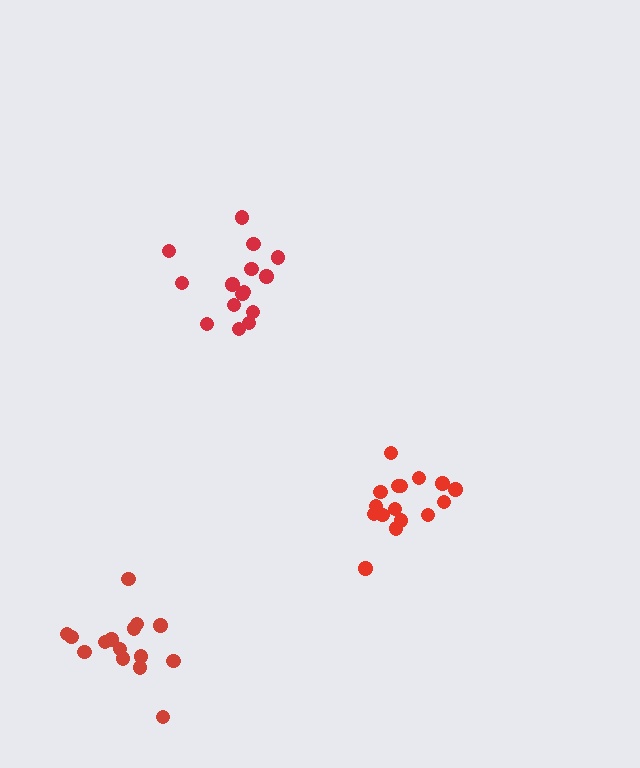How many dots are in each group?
Group 1: 16 dots, Group 2: 15 dots, Group 3: 15 dots (46 total).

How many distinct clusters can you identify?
There are 3 distinct clusters.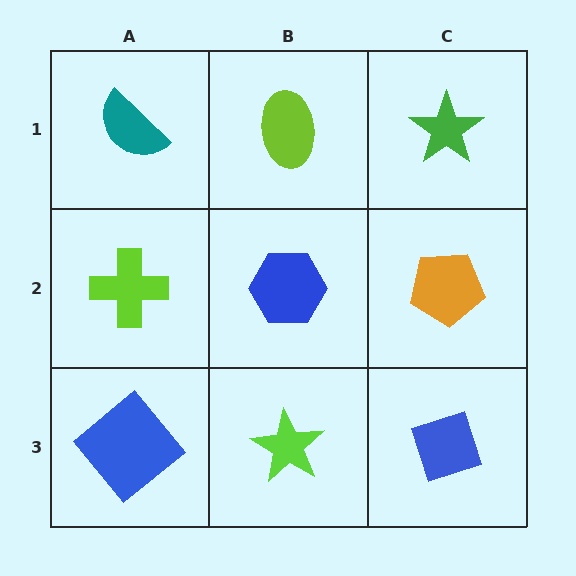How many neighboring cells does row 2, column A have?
3.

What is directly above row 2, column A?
A teal semicircle.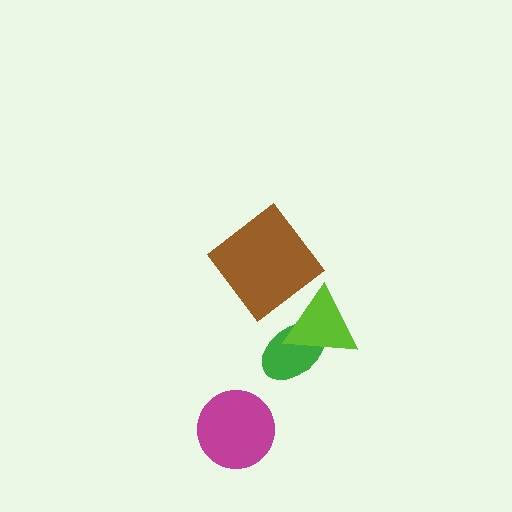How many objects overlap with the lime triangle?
1 object overlaps with the lime triangle.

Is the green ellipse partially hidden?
Yes, it is partially covered by another shape.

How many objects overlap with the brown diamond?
0 objects overlap with the brown diamond.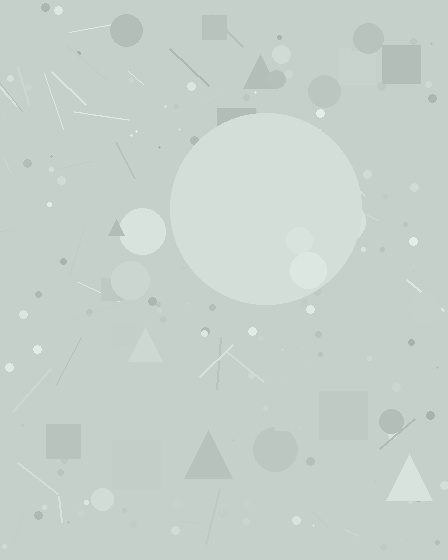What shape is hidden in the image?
A circle is hidden in the image.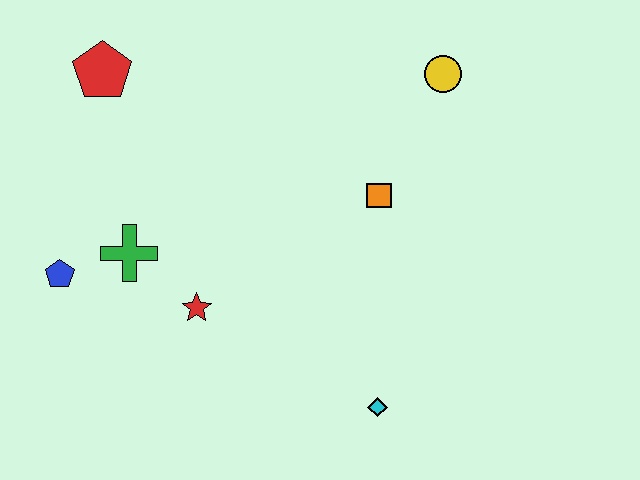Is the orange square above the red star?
Yes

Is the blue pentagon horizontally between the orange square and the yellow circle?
No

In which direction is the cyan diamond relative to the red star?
The cyan diamond is to the right of the red star.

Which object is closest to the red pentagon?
The green cross is closest to the red pentagon.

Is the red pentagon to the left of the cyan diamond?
Yes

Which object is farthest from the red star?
The yellow circle is farthest from the red star.